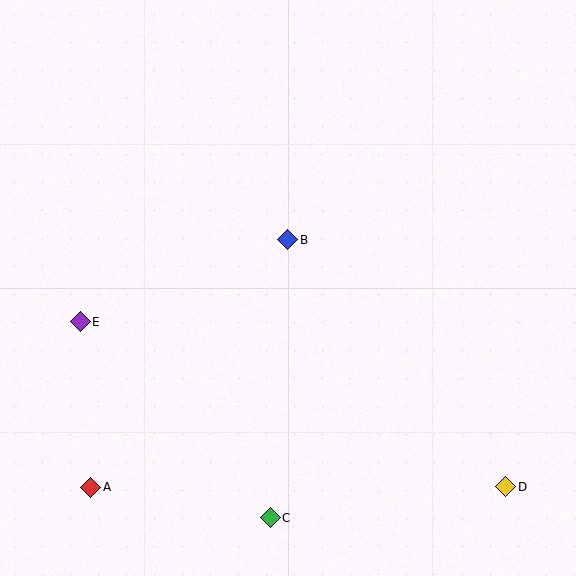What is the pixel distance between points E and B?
The distance between E and B is 223 pixels.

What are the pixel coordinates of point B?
Point B is at (288, 240).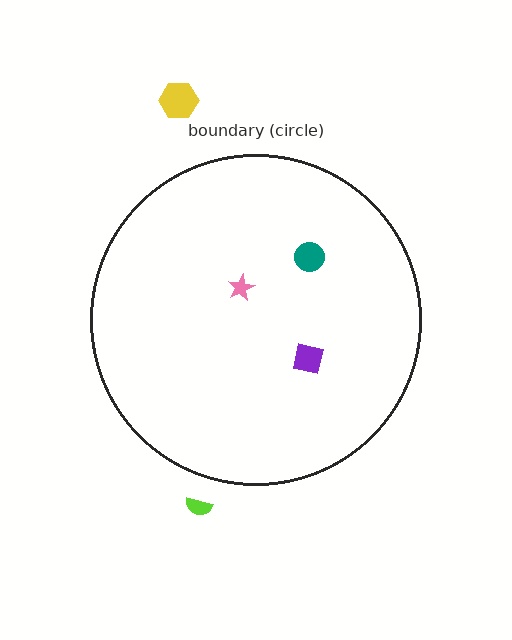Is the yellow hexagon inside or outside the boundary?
Outside.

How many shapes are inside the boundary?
3 inside, 2 outside.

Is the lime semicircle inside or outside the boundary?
Outside.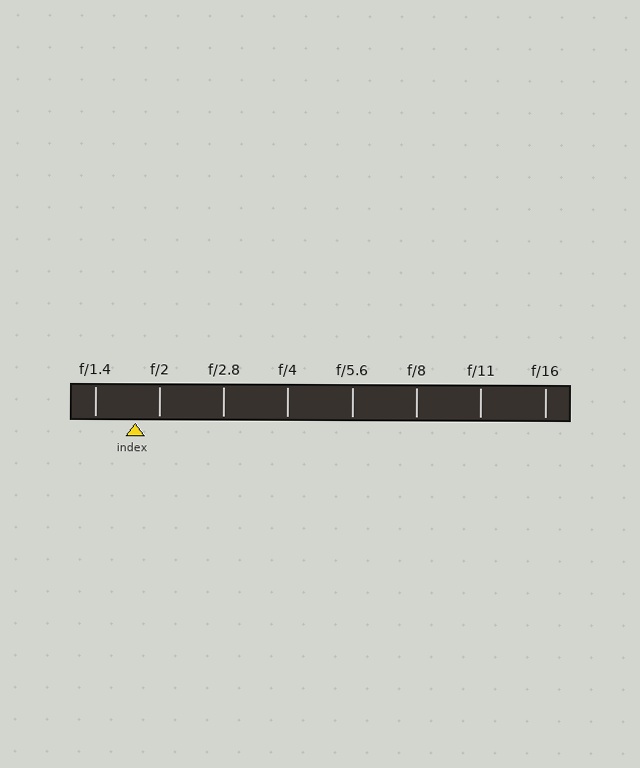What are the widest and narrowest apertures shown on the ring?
The widest aperture shown is f/1.4 and the narrowest is f/16.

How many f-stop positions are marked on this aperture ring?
There are 8 f-stop positions marked.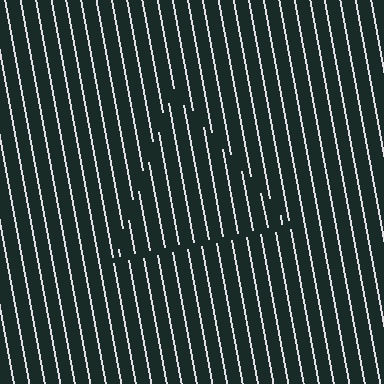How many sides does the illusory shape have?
3 sides — the line-ends trace a triangle.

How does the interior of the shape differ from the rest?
The interior of the shape contains the same grating, shifted by half a period — the contour is defined by the phase discontinuity where line-ends from the inner and outer gratings abut.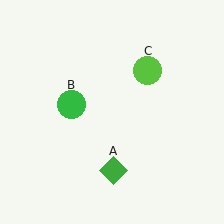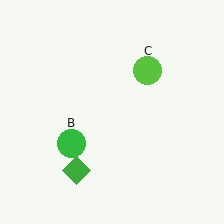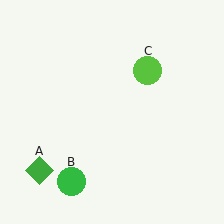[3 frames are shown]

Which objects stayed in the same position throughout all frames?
Lime circle (object C) remained stationary.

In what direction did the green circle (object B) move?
The green circle (object B) moved down.